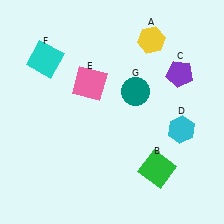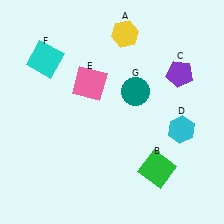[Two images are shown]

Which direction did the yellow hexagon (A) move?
The yellow hexagon (A) moved left.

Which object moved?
The yellow hexagon (A) moved left.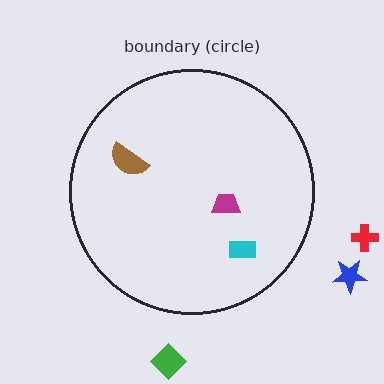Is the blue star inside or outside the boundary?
Outside.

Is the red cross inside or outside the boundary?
Outside.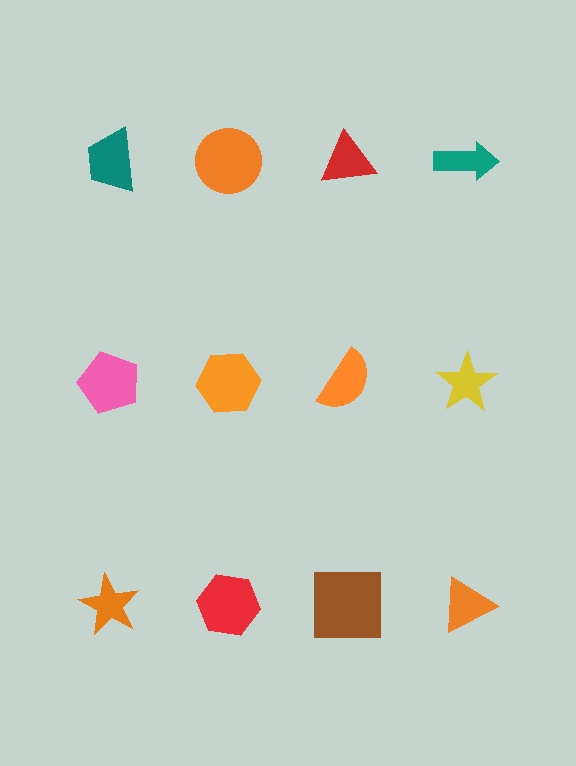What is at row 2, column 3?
An orange semicircle.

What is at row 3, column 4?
An orange triangle.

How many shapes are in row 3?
4 shapes.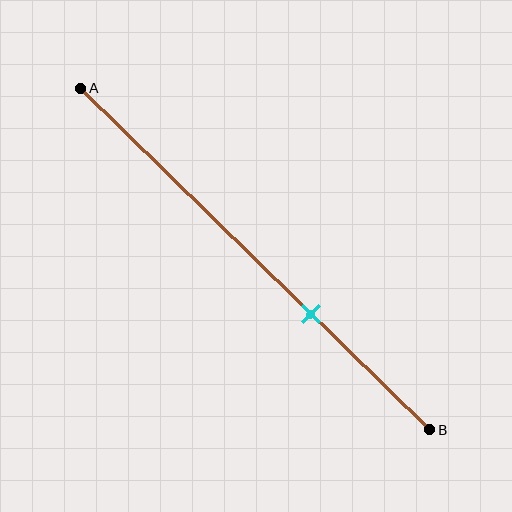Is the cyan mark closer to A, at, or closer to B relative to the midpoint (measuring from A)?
The cyan mark is closer to point B than the midpoint of segment AB.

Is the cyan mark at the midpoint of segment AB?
No, the mark is at about 65% from A, not at the 50% midpoint.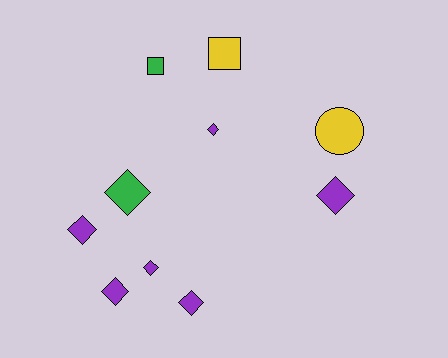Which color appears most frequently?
Purple, with 6 objects.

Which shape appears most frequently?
Diamond, with 7 objects.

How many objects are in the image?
There are 10 objects.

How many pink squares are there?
There are no pink squares.